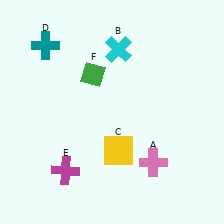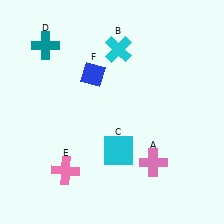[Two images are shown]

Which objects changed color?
C changed from yellow to cyan. E changed from magenta to pink. F changed from green to blue.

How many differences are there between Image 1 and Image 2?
There are 3 differences between the two images.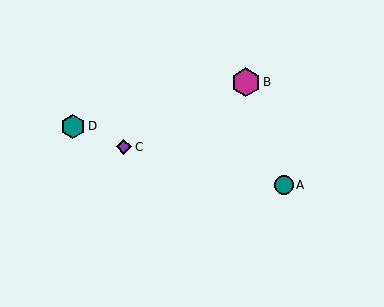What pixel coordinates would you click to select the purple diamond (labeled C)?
Click at (124, 147) to select the purple diamond C.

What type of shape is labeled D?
Shape D is a teal hexagon.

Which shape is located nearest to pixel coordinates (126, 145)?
The purple diamond (labeled C) at (124, 147) is nearest to that location.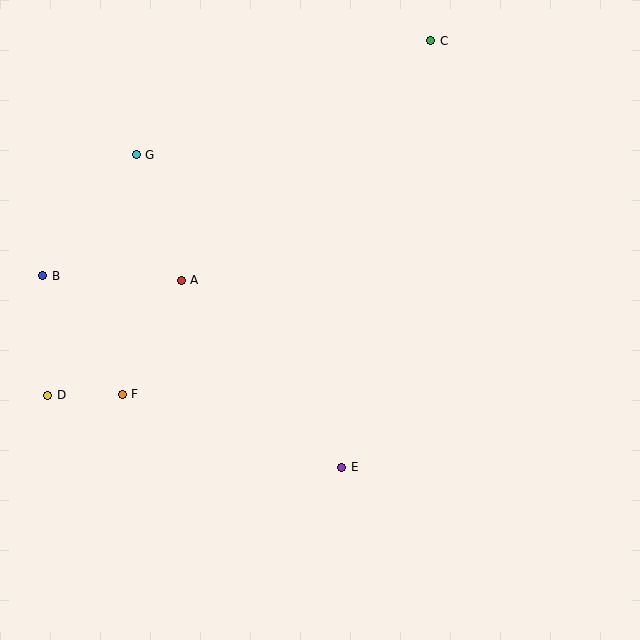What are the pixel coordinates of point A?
Point A is at (181, 280).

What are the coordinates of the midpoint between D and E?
The midpoint between D and E is at (195, 431).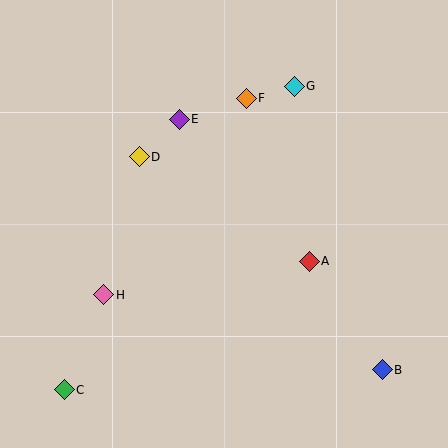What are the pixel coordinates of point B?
Point B is at (382, 370).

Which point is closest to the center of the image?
Point A at (309, 261) is closest to the center.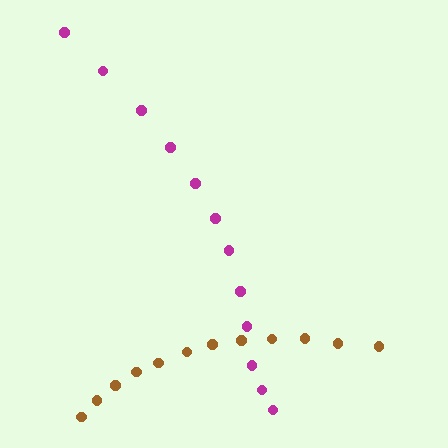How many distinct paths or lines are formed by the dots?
There are 2 distinct paths.